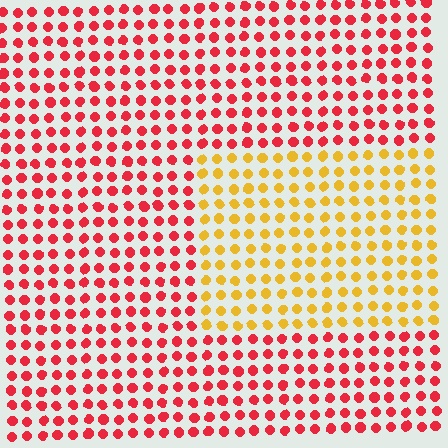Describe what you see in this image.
The image is filled with small red elements in a uniform arrangement. A rectangle-shaped region is visible where the elements are tinted to a slightly different hue, forming a subtle color boundary.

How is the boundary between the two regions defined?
The boundary is defined purely by a slight shift in hue (about 52 degrees). Spacing, size, and orientation are identical on both sides.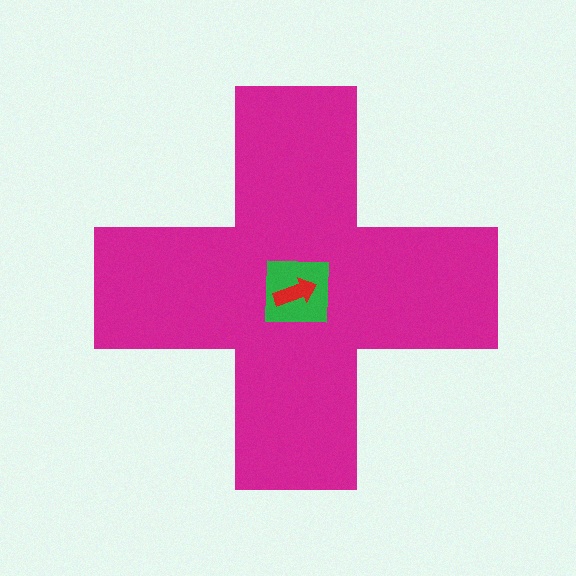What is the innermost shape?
The red arrow.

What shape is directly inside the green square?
The red arrow.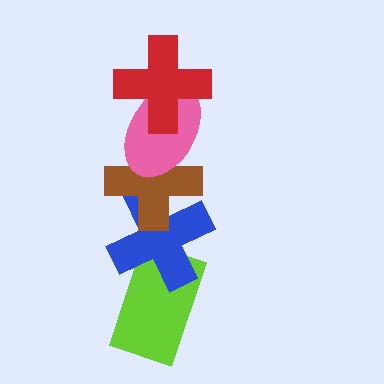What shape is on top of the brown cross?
The pink ellipse is on top of the brown cross.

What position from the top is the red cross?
The red cross is 1st from the top.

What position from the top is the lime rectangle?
The lime rectangle is 5th from the top.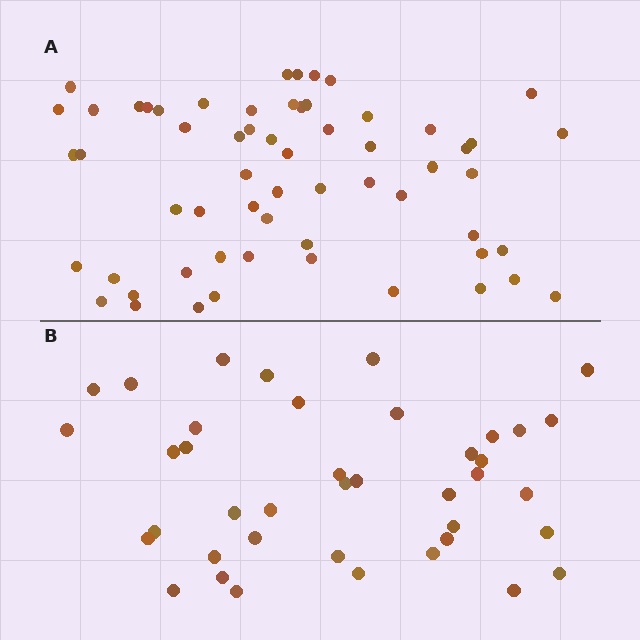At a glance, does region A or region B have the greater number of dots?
Region A (the top region) has more dots.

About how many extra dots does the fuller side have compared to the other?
Region A has approximately 20 more dots than region B.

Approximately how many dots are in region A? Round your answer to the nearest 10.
About 60 dots.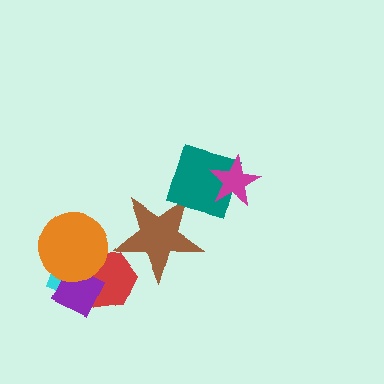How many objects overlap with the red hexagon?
4 objects overlap with the red hexagon.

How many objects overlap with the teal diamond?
2 objects overlap with the teal diamond.